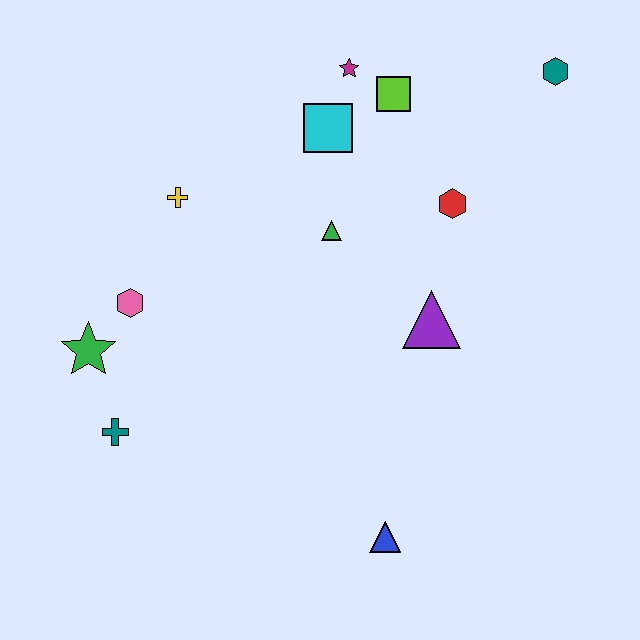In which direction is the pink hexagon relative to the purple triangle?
The pink hexagon is to the left of the purple triangle.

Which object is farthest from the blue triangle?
The teal hexagon is farthest from the blue triangle.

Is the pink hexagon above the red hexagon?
No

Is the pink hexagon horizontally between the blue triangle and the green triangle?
No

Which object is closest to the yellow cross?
The pink hexagon is closest to the yellow cross.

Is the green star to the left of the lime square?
Yes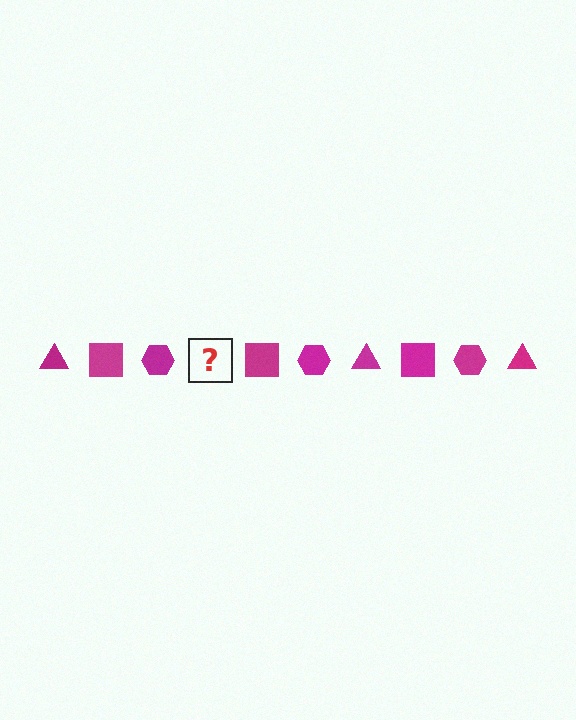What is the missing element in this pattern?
The missing element is a magenta triangle.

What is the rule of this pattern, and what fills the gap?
The rule is that the pattern cycles through triangle, square, hexagon shapes in magenta. The gap should be filled with a magenta triangle.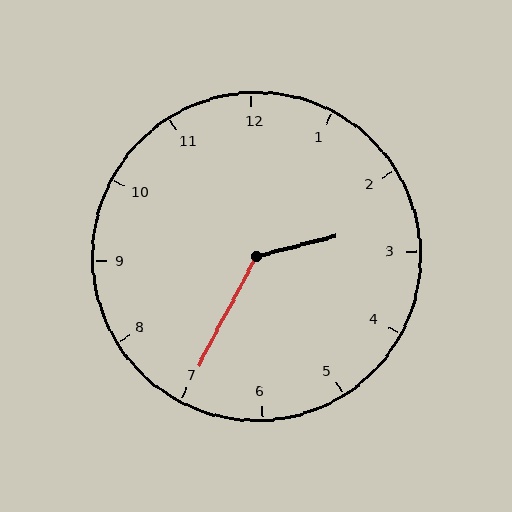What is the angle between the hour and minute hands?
Approximately 132 degrees.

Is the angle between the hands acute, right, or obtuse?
It is obtuse.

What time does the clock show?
2:35.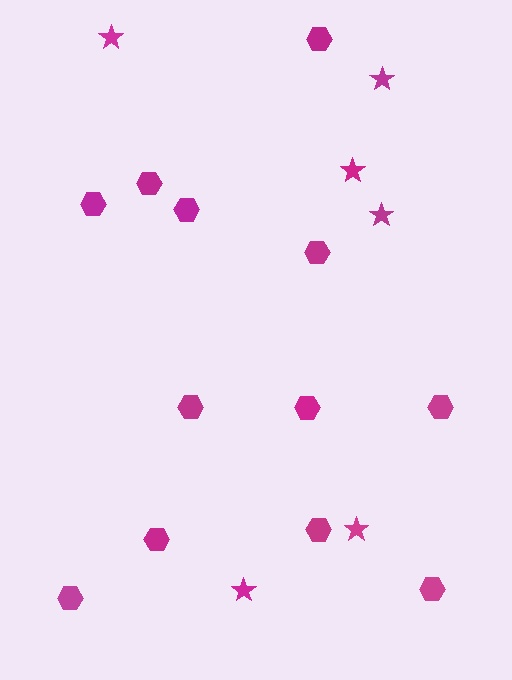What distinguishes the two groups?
There are 2 groups: one group of stars (6) and one group of hexagons (12).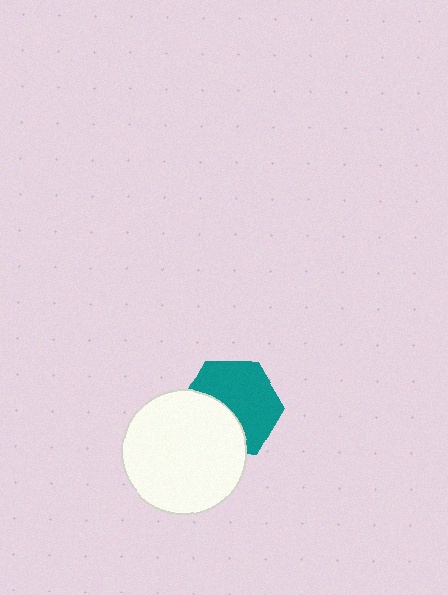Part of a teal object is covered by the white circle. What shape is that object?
It is a hexagon.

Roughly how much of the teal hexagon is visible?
About half of it is visible (roughly 61%).